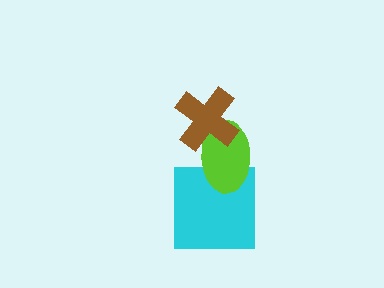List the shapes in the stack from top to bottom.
From top to bottom: the brown cross, the lime ellipse, the cyan square.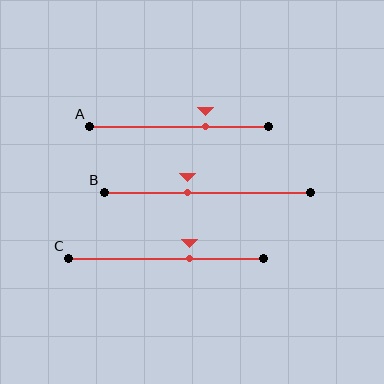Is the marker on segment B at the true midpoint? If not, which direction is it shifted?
No, the marker on segment B is shifted to the left by about 10% of the segment length.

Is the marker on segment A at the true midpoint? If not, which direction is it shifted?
No, the marker on segment A is shifted to the right by about 15% of the segment length.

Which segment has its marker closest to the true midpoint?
Segment B has its marker closest to the true midpoint.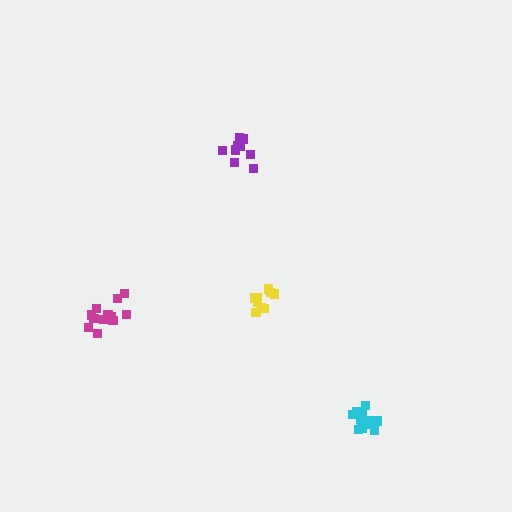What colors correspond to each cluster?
The clusters are colored: cyan, yellow, purple, magenta.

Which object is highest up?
The purple cluster is topmost.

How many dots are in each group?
Group 1: 13 dots, Group 2: 10 dots, Group 3: 10 dots, Group 4: 12 dots (45 total).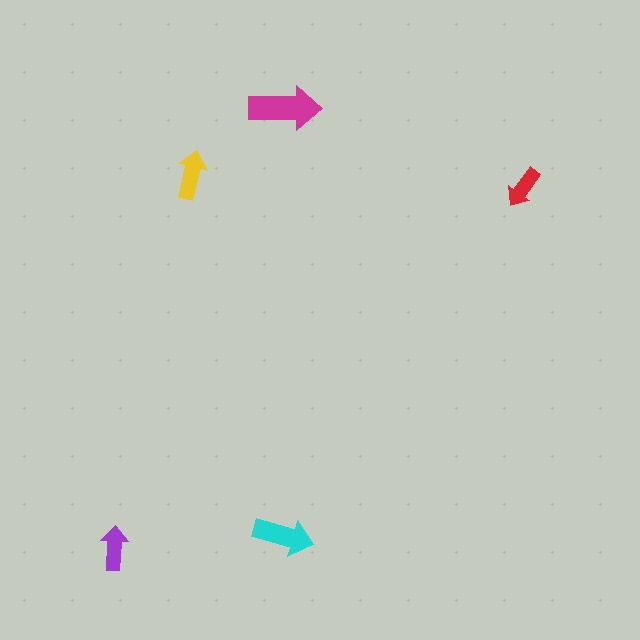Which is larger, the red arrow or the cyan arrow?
The cyan one.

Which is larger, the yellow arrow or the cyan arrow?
The cyan one.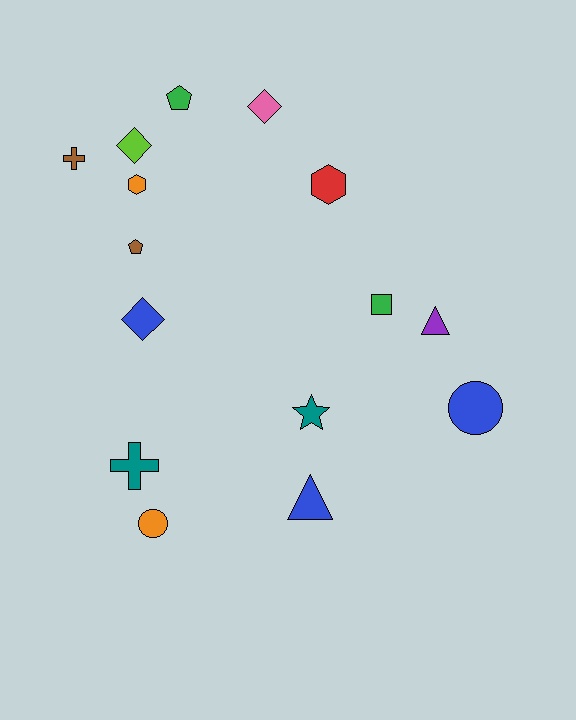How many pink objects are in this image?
There is 1 pink object.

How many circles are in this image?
There are 2 circles.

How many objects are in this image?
There are 15 objects.